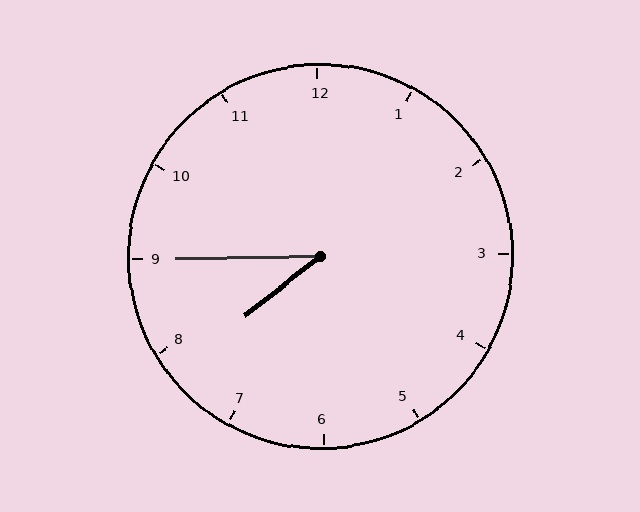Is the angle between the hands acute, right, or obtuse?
It is acute.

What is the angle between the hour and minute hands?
Approximately 38 degrees.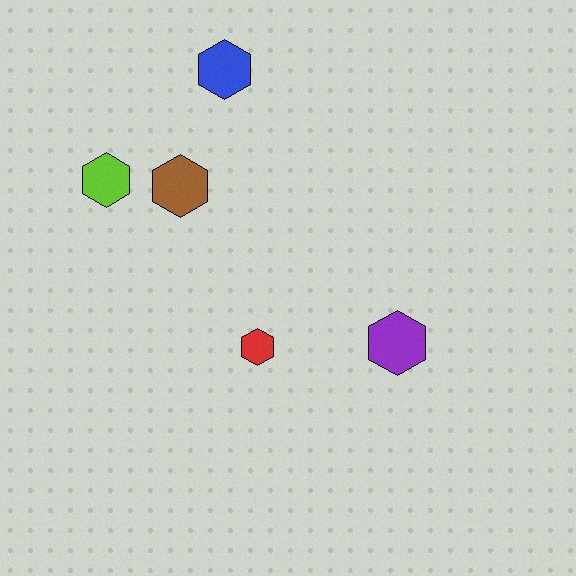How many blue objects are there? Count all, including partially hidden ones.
There is 1 blue object.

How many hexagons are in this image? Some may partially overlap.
There are 5 hexagons.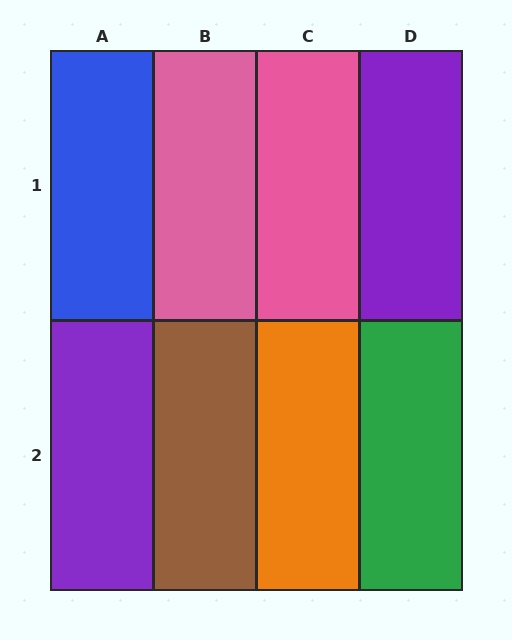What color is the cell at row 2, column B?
Brown.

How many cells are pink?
2 cells are pink.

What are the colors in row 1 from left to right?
Blue, pink, pink, purple.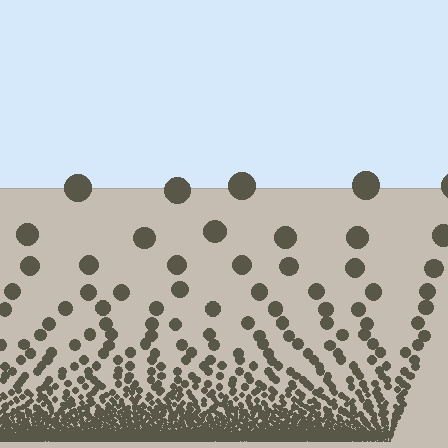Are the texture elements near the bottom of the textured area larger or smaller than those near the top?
Smaller. The gradient is inverted — elements near the bottom are smaller and denser.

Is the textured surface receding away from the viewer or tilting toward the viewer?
The surface appears to tilt toward the viewer. Texture elements get larger and sparser toward the top.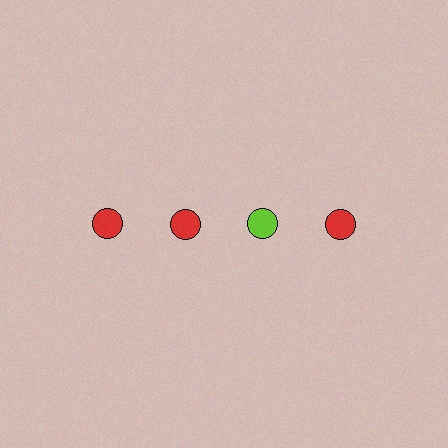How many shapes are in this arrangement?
There are 4 shapes arranged in a grid pattern.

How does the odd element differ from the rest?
It has a different color: lime instead of red.